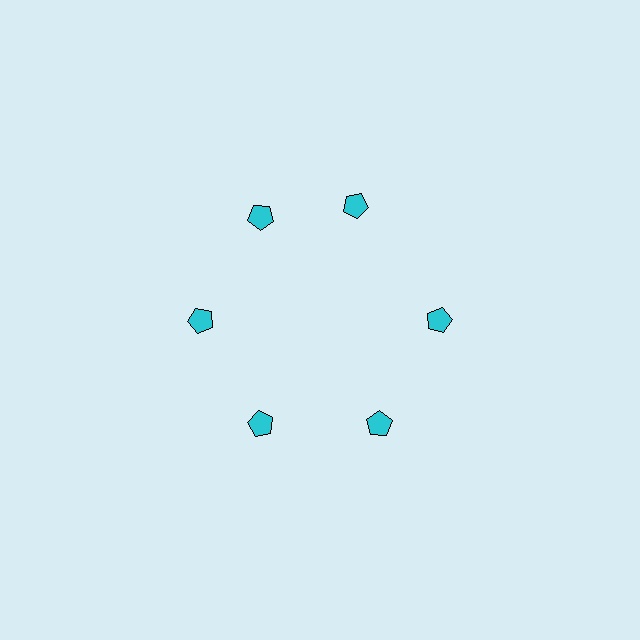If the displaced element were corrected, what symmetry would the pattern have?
It would have 6-fold rotational symmetry — the pattern would map onto itself every 60 degrees.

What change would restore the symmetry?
The symmetry would be restored by rotating it back into even spacing with its neighbors so that all 6 pentagons sit at equal angles and equal distance from the center.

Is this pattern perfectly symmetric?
No. The 6 cyan pentagons are arranged in a ring, but one element near the 1 o'clock position is rotated out of alignment along the ring, breaking the 6-fold rotational symmetry.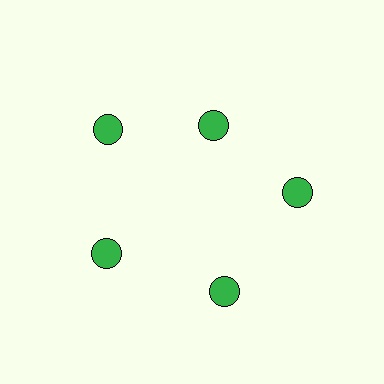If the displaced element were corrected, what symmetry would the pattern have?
It would have 5-fold rotational symmetry — the pattern would map onto itself every 72 degrees.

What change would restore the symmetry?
The symmetry would be restored by moving it outward, back onto the ring so that all 5 circles sit at equal angles and equal distance from the center.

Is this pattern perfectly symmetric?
No. The 5 green circles are arranged in a ring, but one element near the 1 o'clock position is pulled inward toward the center, breaking the 5-fold rotational symmetry.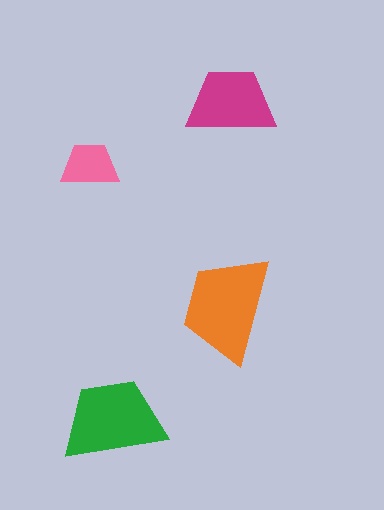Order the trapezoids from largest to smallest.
the orange one, the green one, the magenta one, the pink one.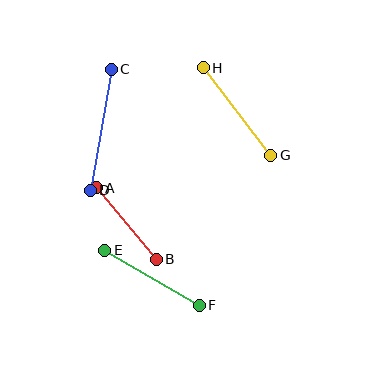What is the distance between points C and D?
The distance is approximately 123 pixels.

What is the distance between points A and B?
The distance is approximately 93 pixels.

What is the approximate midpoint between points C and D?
The midpoint is at approximately (101, 130) pixels.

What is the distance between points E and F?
The distance is approximately 109 pixels.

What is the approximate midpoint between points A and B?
The midpoint is at approximately (126, 223) pixels.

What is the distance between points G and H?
The distance is approximately 110 pixels.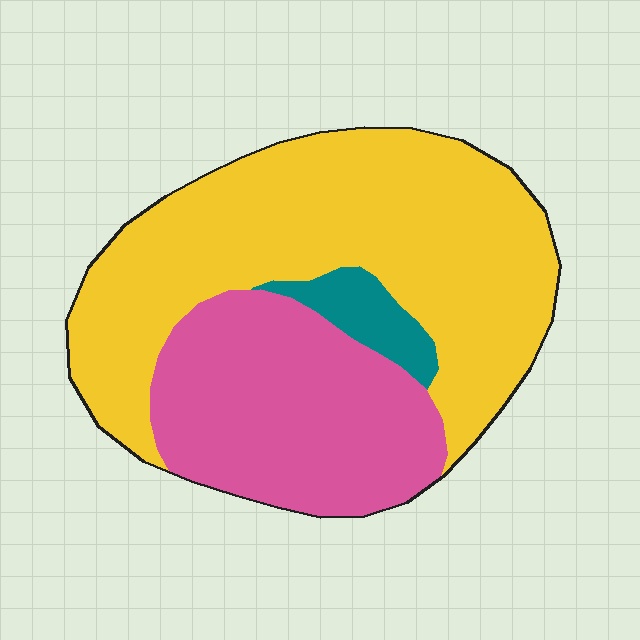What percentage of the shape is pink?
Pink takes up about one third (1/3) of the shape.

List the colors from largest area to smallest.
From largest to smallest: yellow, pink, teal.